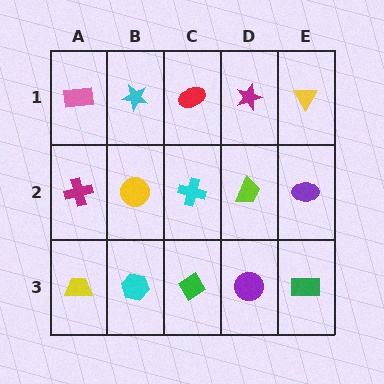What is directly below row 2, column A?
A yellow trapezoid.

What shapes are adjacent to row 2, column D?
A magenta star (row 1, column D), a purple circle (row 3, column D), a cyan cross (row 2, column C), a purple ellipse (row 2, column E).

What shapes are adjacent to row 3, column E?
A purple ellipse (row 2, column E), a purple circle (row 3, column D).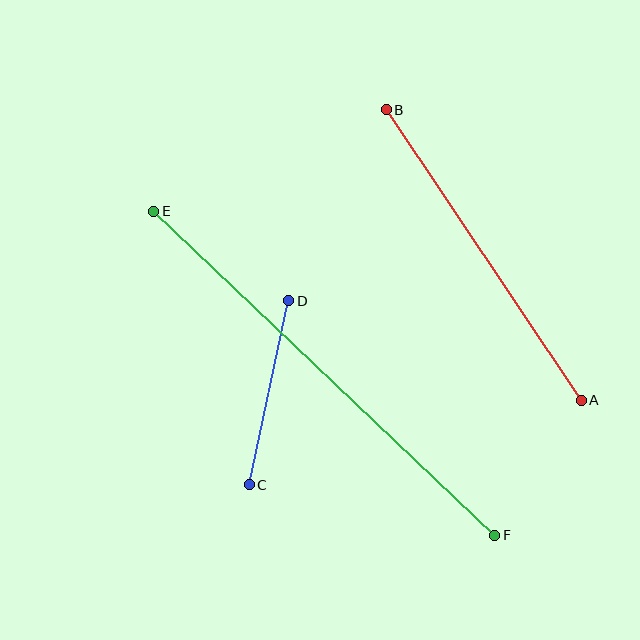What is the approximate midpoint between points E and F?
The midpoint is at approximately (324, 373) pixels.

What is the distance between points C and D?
The distance is approximately 188 pixels.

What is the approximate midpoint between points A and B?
The midpoint is at approximately (484, 255) pixels.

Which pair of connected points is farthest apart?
Points E and F are farthest apart.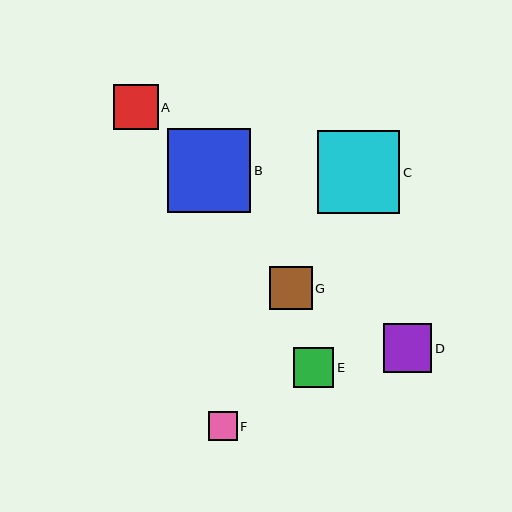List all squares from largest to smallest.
From largest to smallest: B, C, D, A, G, E, F.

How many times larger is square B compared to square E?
Square B is approximately 2.1 times the size of square E.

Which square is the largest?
Square B is the largest with a size of approximately 84 pixels.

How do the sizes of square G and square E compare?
Square G and square E are approximately the same size.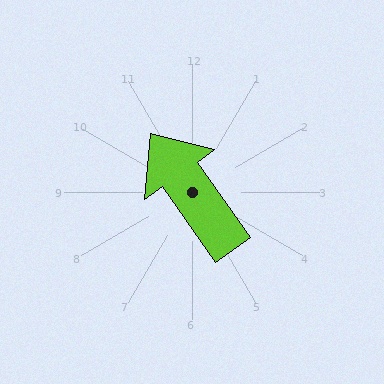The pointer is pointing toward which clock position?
Roughly 11 o'clock.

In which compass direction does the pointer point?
Northwest.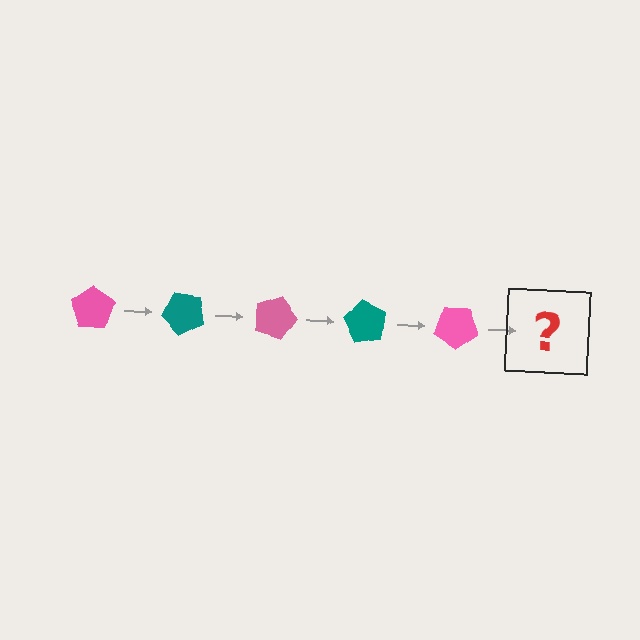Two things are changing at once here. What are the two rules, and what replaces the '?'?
The two rules are that it rotates 45 degrees each step and the color cycles through pink and teal. The '?' should be a teal pentagon, rotated 225 degrees from the start.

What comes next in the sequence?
The next element should be a teal pentagon, rotated 225 degrees from the start.